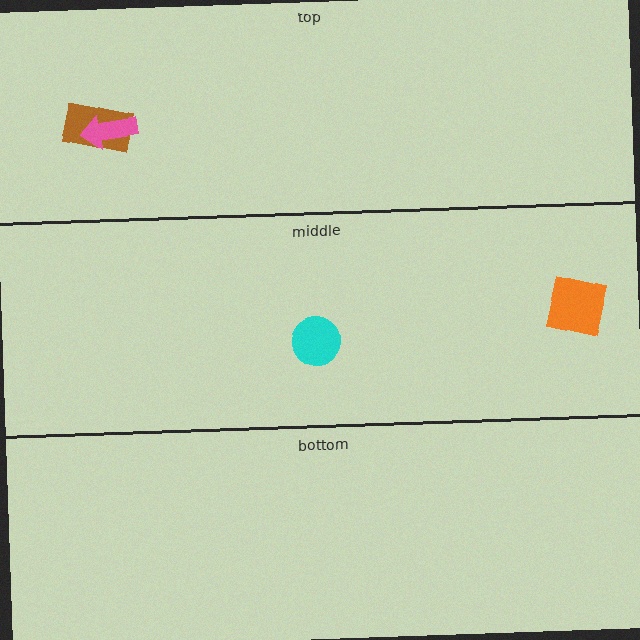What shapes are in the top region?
The brown rectangle, the pink arrow.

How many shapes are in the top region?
2.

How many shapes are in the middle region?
2.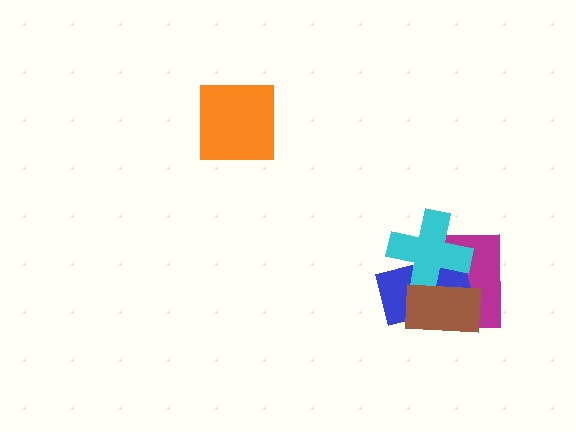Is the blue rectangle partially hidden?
Yes, it is partially covered by another shape.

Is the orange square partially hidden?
No, no other shape covers it.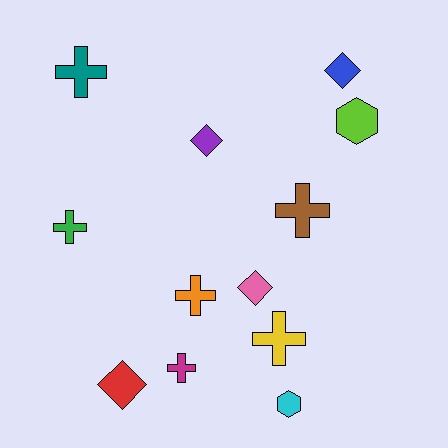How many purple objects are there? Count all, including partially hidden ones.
There is 1 purple object.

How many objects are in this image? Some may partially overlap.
There are 12 objects.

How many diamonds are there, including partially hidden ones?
There are 4 diamonds.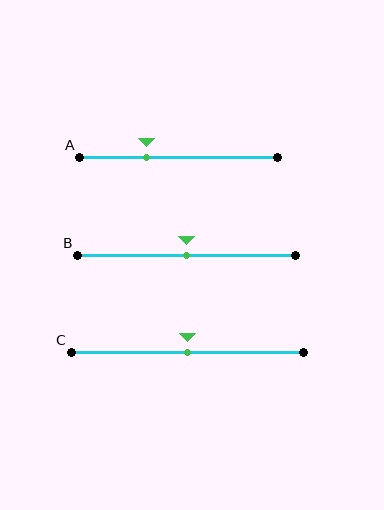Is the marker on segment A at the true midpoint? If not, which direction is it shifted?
No, the marker on segment A is shifted to the left by about 16% of the segment length.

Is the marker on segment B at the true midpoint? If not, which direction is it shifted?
Yes, the marker on segment B is at the true midpoint.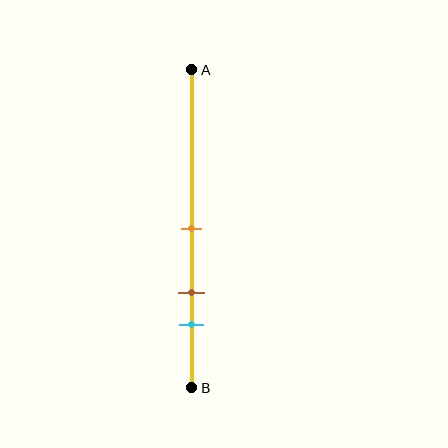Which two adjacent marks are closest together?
The brown and cyan marks are the closest adjacent pair.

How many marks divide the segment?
There are 3 marks dividing the segment.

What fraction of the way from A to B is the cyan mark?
The cyan mark is approximately 80% (0.8) of the way from A to B.